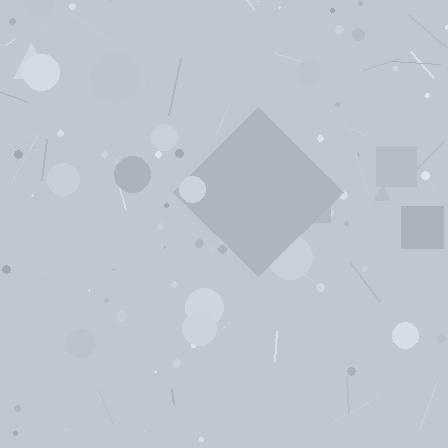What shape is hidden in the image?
A diamond is hidden in the image.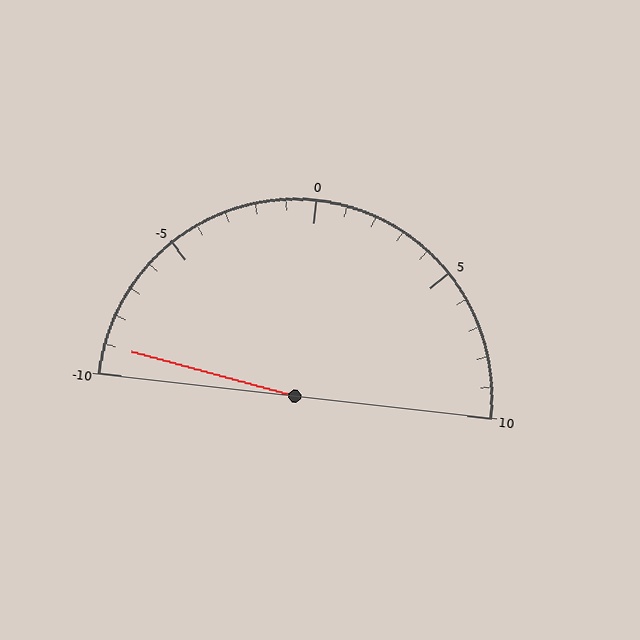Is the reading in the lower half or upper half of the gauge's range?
The reading is in the lower half of the range (-10 to 10).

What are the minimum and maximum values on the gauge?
The gauge ranges from -10 to 10.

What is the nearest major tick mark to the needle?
The nearest major tick mark is -10.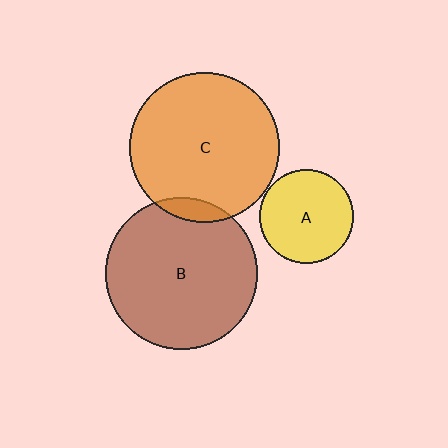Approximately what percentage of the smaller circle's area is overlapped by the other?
Approximately 5%.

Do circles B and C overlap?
Yes.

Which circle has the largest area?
Circle B (brown).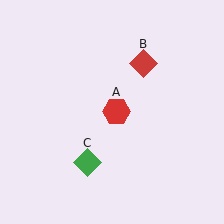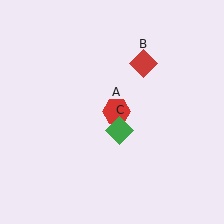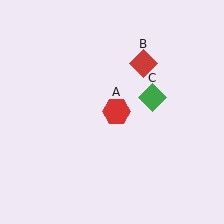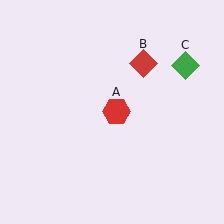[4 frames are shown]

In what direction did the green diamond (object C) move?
The green diamond (object C) moved up and to the right.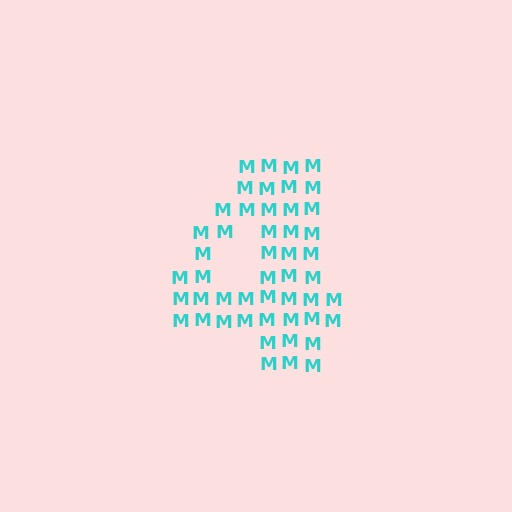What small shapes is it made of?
It is made of small letter M's.